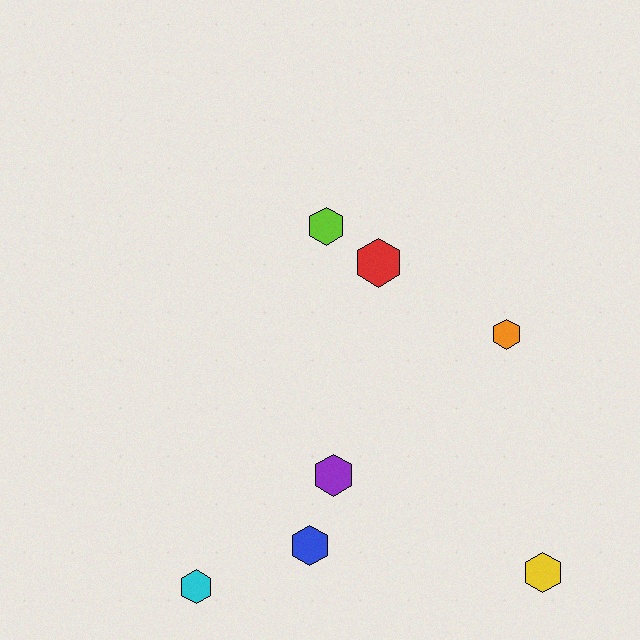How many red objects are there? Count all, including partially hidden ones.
There is 1 red object.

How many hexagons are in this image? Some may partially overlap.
There are 7 hexagons.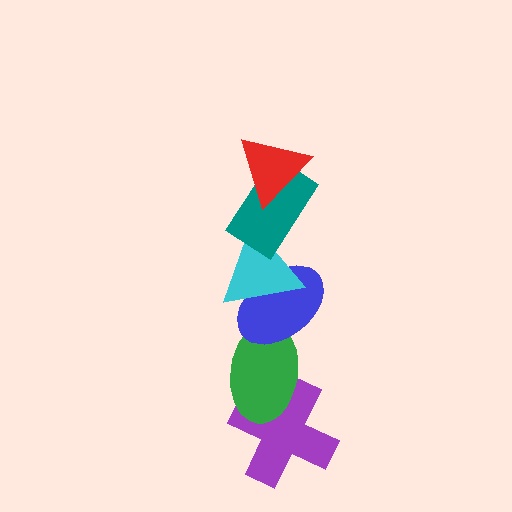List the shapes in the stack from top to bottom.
From top to bottom: the red triangle, the teal rectangle, the cyan triangle, the blue ellipse, the green ellipse, the purple cross.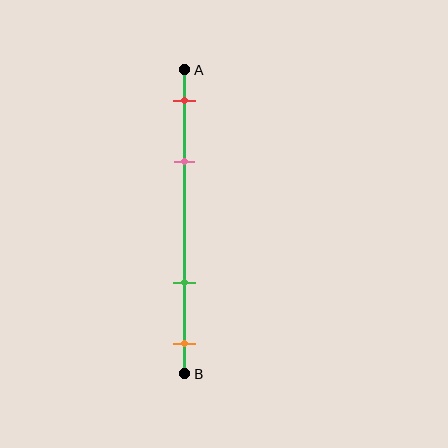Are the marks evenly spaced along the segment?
No, the marks are not evenly spaced.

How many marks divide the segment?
There are 4 marks dividing the segment.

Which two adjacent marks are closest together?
The red and pink marks are the closest adjacent pair.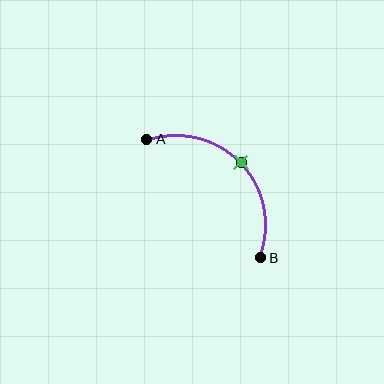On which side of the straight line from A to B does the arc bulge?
The arc bulges above and to the right of the straight line connecting A and B.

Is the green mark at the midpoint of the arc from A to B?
Yes. The green mark lies on the arc at equal arc-length from both A and B — it is the arc midpoint.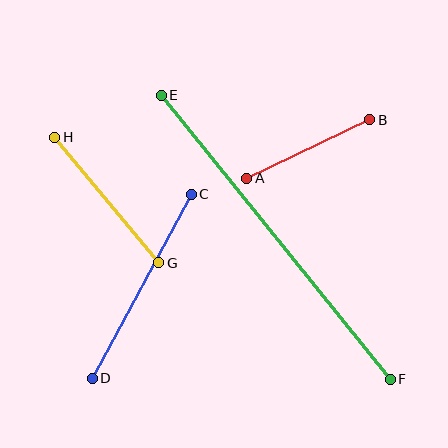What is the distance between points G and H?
The distance is approximately 163 pixels.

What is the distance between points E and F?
The distance is approximately 365 pixels.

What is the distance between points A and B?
The distance is approximately 136 pixels.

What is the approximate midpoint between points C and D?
The midpoint is at approximately (142, 286) pixels.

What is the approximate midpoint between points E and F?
The midpoint is at approximately (276, 237) pixels.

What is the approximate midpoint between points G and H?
The midpoint is at approximately (107, 200) pixels.